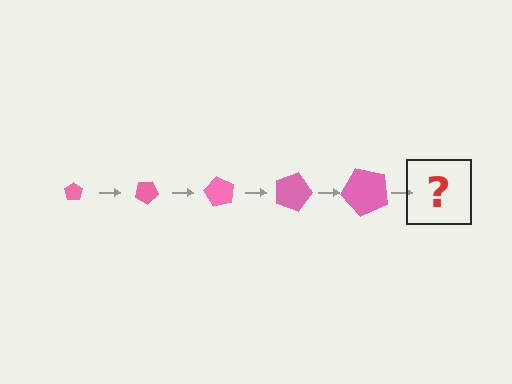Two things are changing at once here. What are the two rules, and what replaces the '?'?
The two rules are that the pentagon grows larger each step and it rotates 30 degrees each step. The '?' should be a pentagon, larger than the previous one and rotated 150 degrees from the start.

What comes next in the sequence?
The next element should be a pentagon, larger than the previous one and rotated 150 degrees from the start.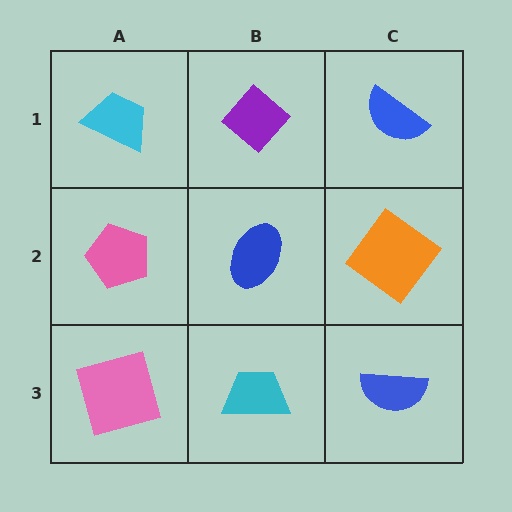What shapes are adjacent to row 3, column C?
An orange diamond (row 2, column C), a cyan trapezoid (row 3, column B).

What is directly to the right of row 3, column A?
A cyan trapezoid.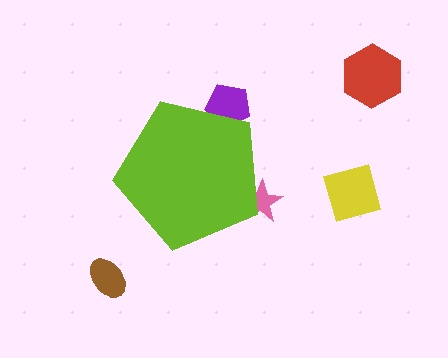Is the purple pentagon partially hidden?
Yes, the purple pentagon is partially hidden behind the lime pentagon.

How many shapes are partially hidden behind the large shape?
2 shapes are partially hidden.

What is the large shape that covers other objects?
A lime pentagon.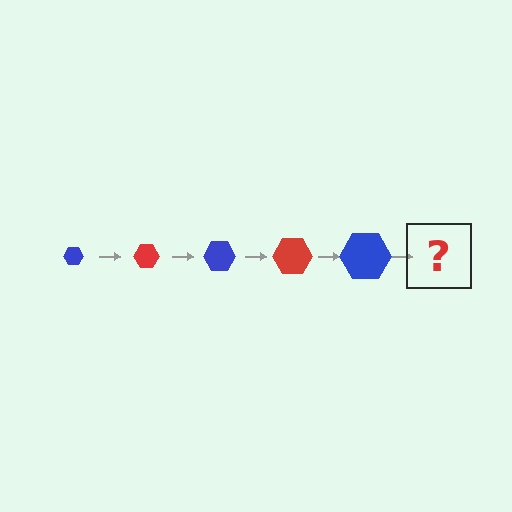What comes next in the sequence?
The next element should be a red hexagon, larger than the previous one.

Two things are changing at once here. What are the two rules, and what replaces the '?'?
The two rules are that the hexagon grows larger each step and the color cycles through blue and red. The '?' should be a red hexagon, larger than the previous one.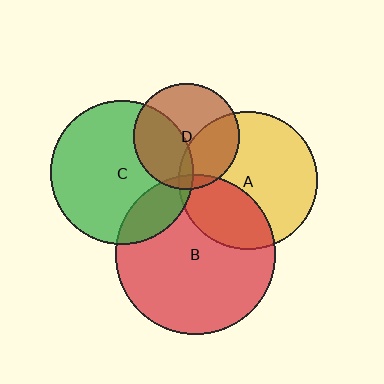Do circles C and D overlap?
Yes.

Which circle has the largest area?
Circle B (red).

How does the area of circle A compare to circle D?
Approximately 1.7 times.